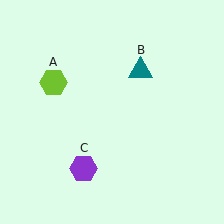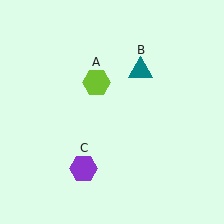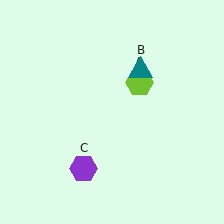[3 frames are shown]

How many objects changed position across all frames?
1 object changed position: lime hexagon (object A).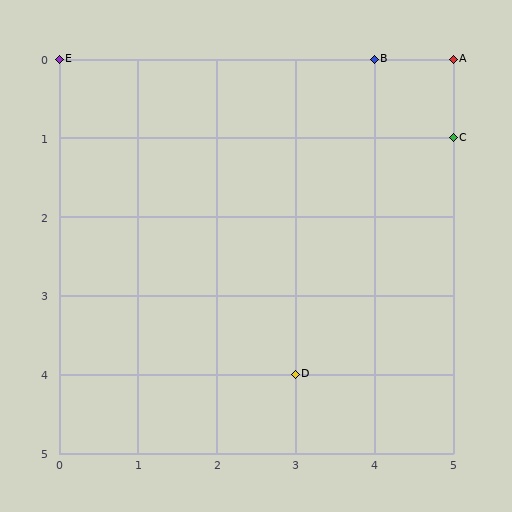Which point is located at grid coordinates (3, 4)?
Point D is at (3, 4).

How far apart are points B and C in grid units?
Points B and C are 1 column and 1 row apart (about 1.4 grid units diagonally).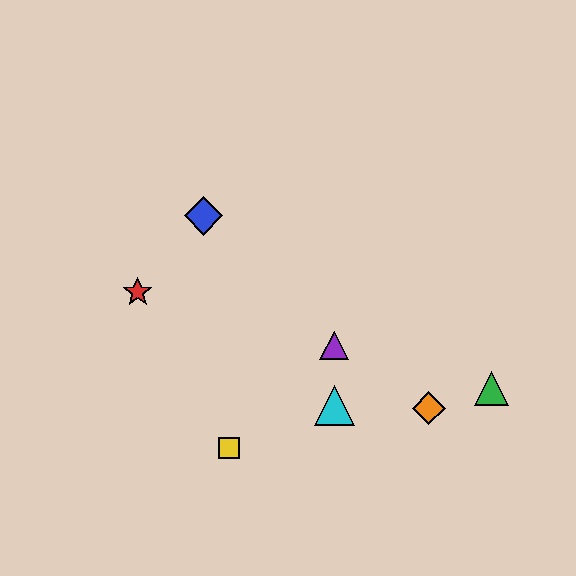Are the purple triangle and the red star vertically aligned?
No, the purple triangle is at x≈334 and the red star is at x≈138.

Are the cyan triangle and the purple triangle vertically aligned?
Yes, both are at x≈334.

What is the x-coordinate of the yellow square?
The yellow square is at x≈229.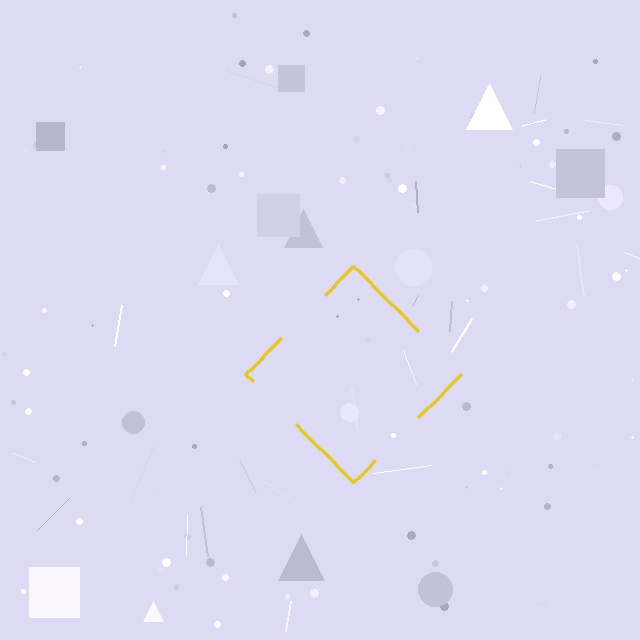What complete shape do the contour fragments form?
The contour fragments form a diamond.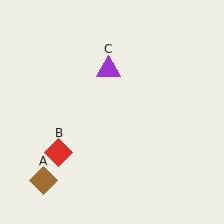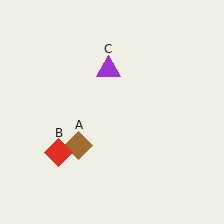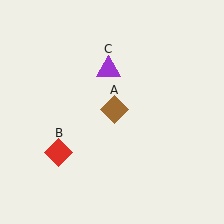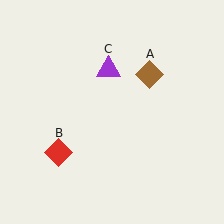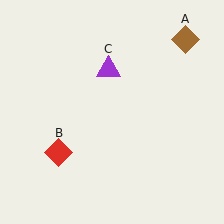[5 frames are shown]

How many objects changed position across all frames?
1 object changed position: brown diamond (object A).